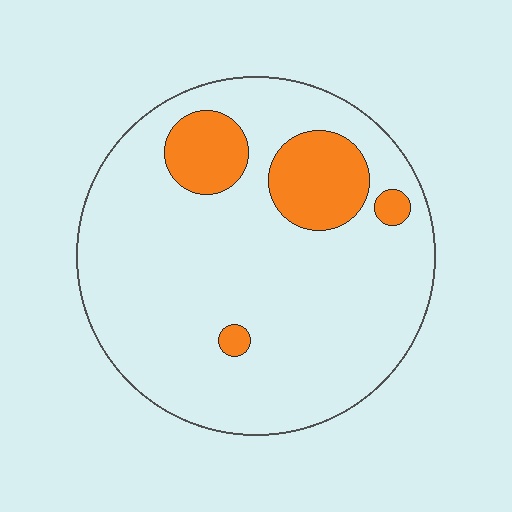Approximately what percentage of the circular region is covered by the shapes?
Approximately 15%.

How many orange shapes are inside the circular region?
4.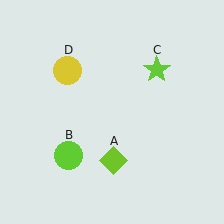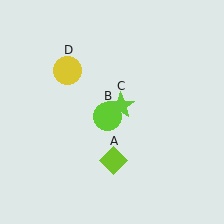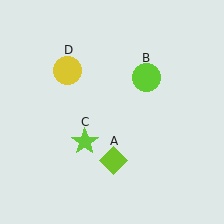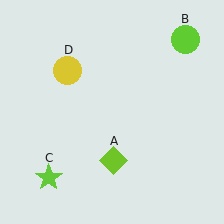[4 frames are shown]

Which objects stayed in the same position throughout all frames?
Lime diamond (object A) and yellow circle (object D) remained stationary.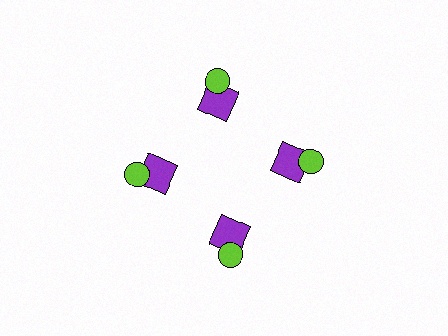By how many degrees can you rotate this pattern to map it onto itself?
The pattern maps onto itself every 90 degrees of rotation.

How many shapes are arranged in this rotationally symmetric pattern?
There are 8 shapes, arranged in 4 groups of 2.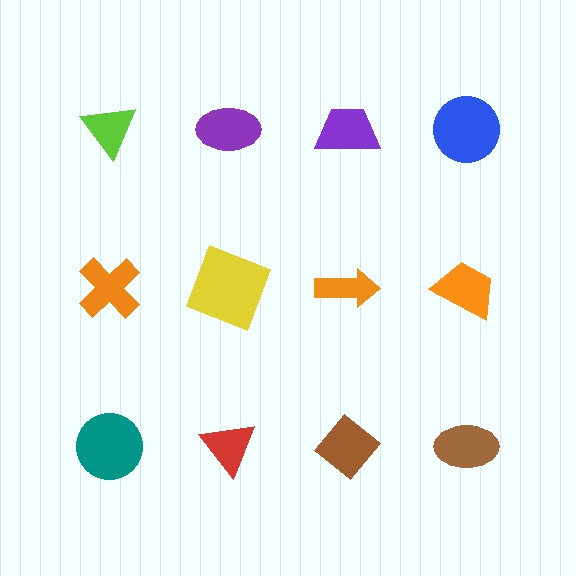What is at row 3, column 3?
A brown diamond.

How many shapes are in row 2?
4 shapes.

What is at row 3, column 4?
A brown ellipse.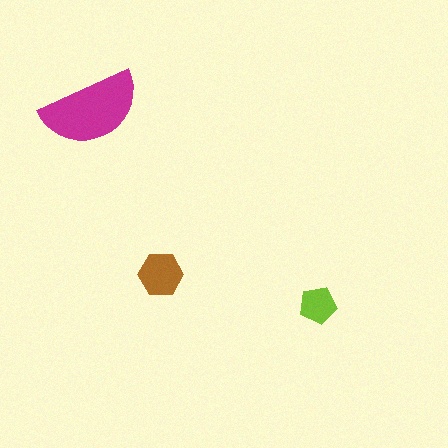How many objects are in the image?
There are 3 objects in the image.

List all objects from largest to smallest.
The magenta semicircle, the brown hexagon, the lime pentagon.